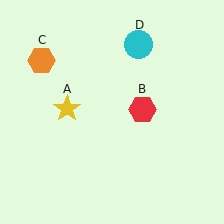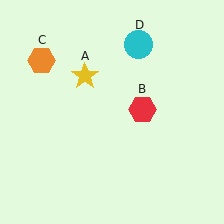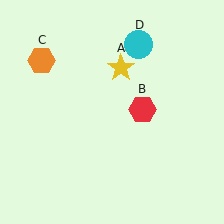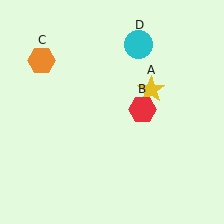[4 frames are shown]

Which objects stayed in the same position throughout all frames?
Red hexagon (object B) and orange hexagon (object C) and cyan circle (object D) remained stationary.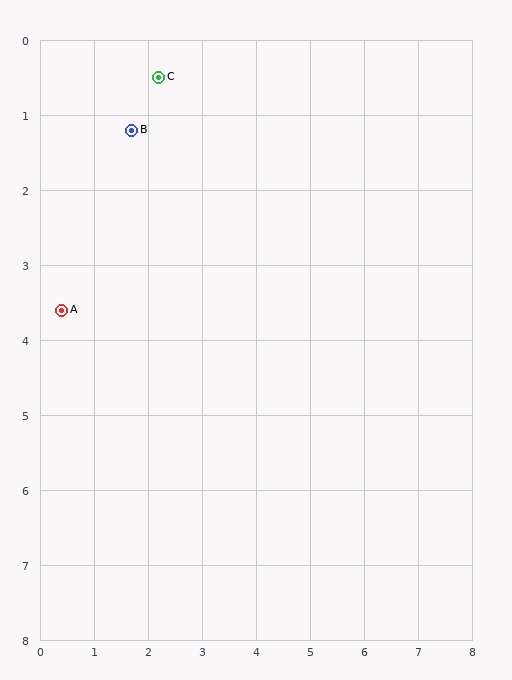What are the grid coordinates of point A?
Point A is at approximately (0.4, 3.6).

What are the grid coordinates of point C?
Point C is at approximately (2.2, 0.5).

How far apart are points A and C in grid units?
Points A and C are about 3.6 grid units apart.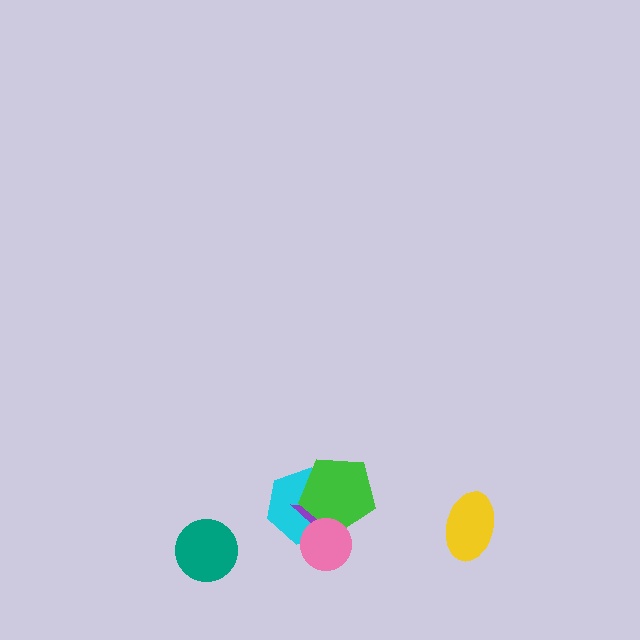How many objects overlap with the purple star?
3 objects overlap with the purple star.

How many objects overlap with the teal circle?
0 objects overlap with the teal circle.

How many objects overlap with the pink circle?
3 objects overlap with the pink circle.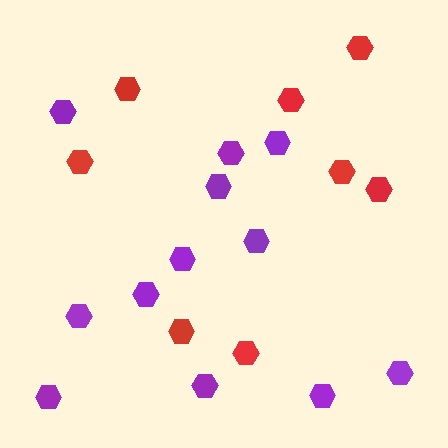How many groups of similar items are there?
There are 2 groups: one group of red hexagons (8) and one group of purple hexagons (12).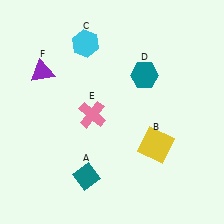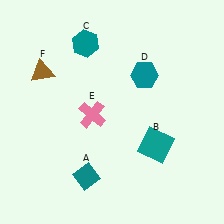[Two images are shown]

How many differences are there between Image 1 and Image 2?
There are 3 differences between the two images.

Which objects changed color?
B changed from yellow to teal. C changed from cyan to teal. F changed from purple to brown.